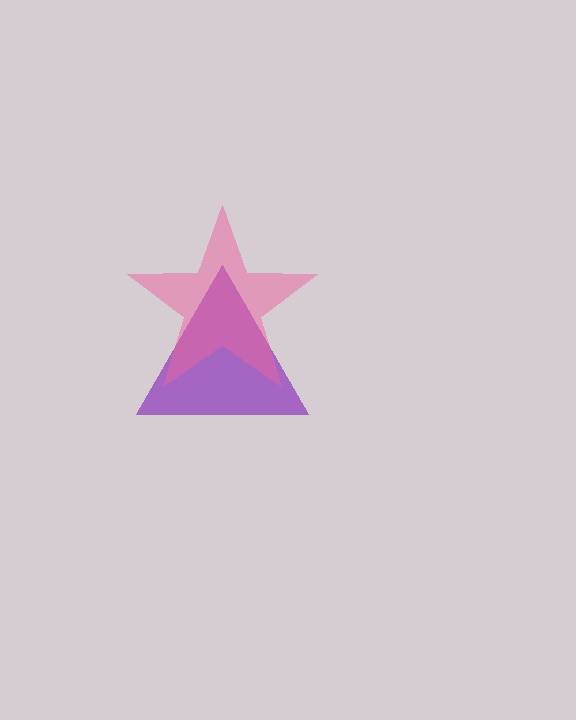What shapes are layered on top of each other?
The layered shapes are: a purple triangle, a pink star.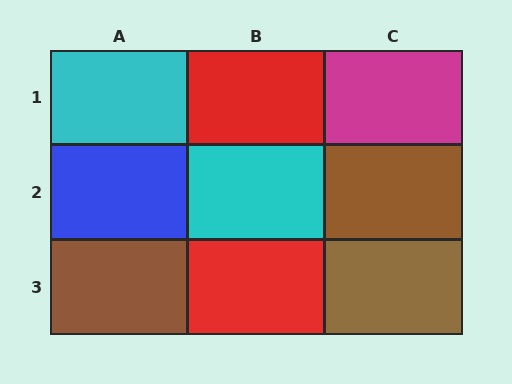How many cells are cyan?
2 cells are cyan.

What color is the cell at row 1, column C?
Magenta.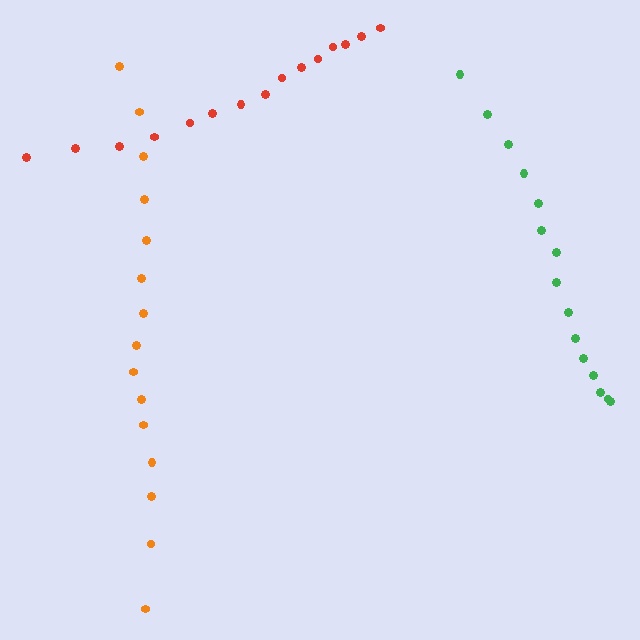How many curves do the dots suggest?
There are 3 distinct paths.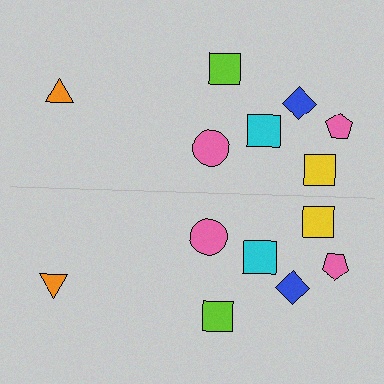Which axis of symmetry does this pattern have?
The pattern has a horizontal axis of symmetry running through the center of the image.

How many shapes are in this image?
There are 14 shapes in this image.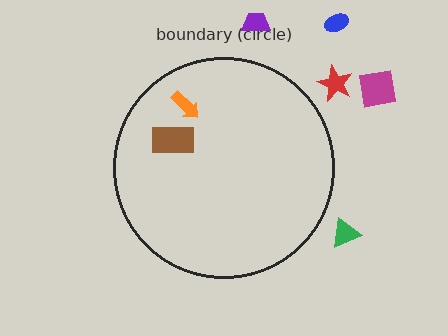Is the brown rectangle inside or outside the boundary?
Inside.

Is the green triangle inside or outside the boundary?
Outside.